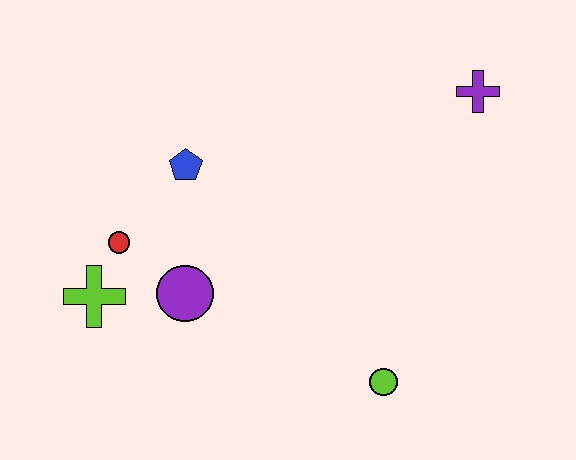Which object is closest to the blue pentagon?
The red circle is closest to the blue pentagon.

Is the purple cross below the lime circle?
No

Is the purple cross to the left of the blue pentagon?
No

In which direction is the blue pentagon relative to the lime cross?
The blue pentagon is above the lime cross.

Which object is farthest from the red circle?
The purple cross is farthest from the red circle.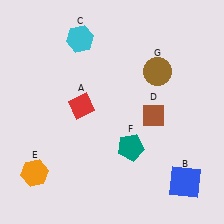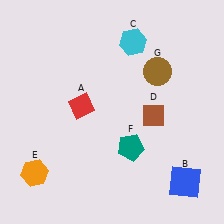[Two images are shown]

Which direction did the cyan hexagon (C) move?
The cyan hexagon (C) moved right.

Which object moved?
The cyan hexagon (C) moved right.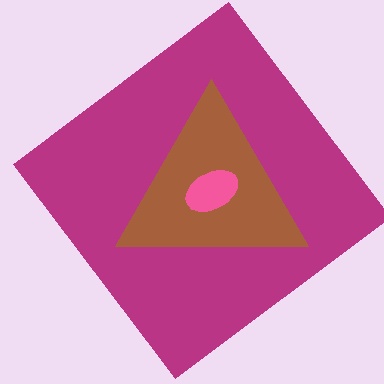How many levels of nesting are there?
3.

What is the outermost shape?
The magenta diamond.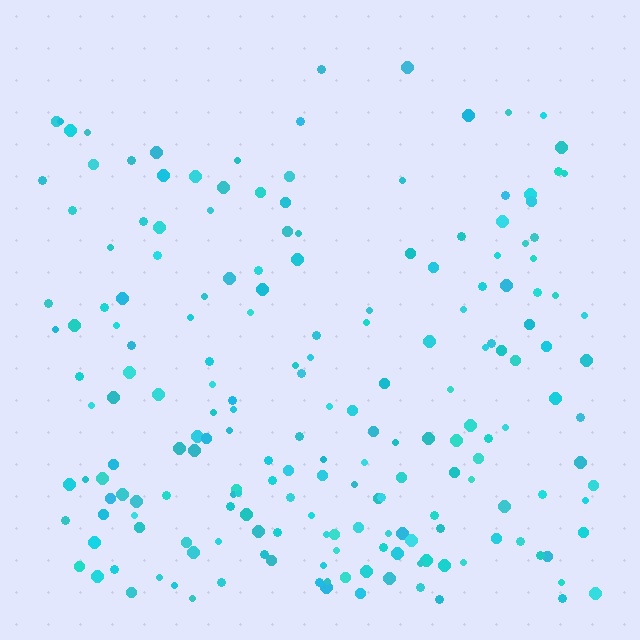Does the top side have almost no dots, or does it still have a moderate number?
Still a moderate number, just noticeably fewer than the bottom.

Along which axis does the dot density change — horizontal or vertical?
Vertical.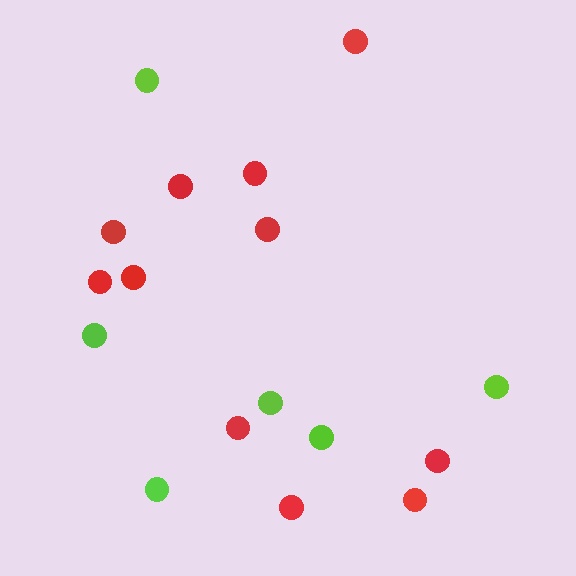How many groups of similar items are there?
There are 2 groups: one group of lime circles (6) and one group of red circles (11).